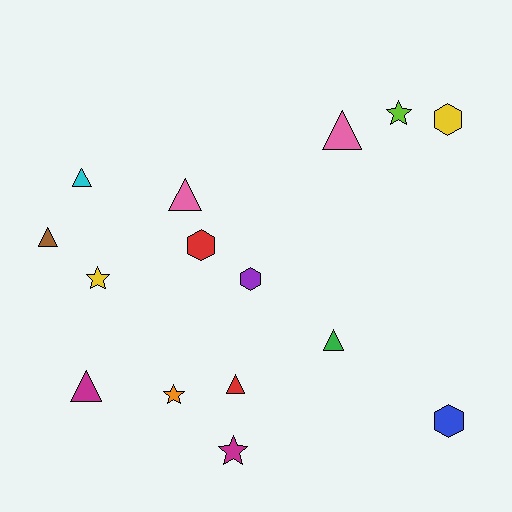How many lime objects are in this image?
There is 1 lime object.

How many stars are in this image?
There are 4 stars.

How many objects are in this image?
There are 15 objects.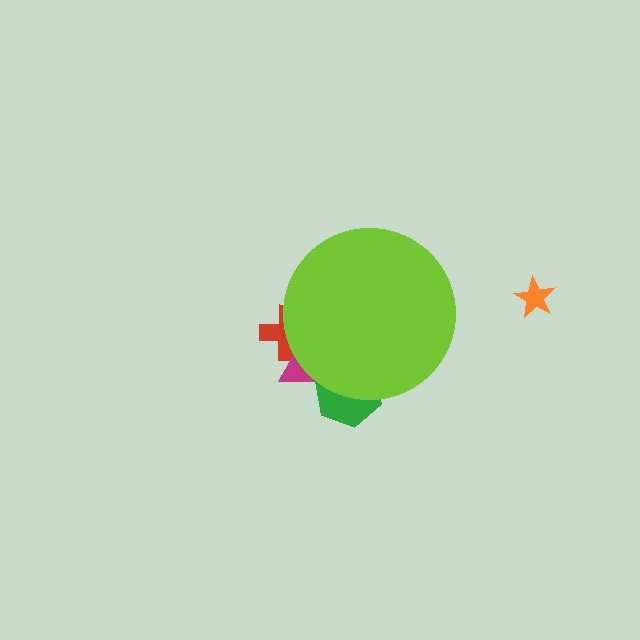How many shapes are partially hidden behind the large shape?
3 shapes are partially hidden.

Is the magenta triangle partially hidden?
Yes, the magenta triangle is partially hidden behind the lime circle.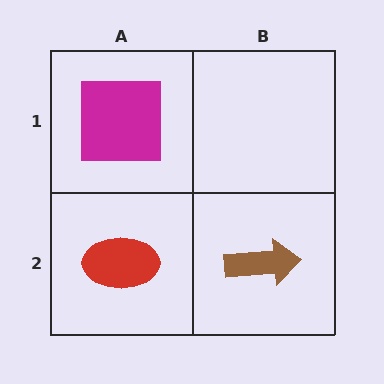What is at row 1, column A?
A magenta square.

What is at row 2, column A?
A red ellipse.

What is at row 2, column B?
A brown arrow.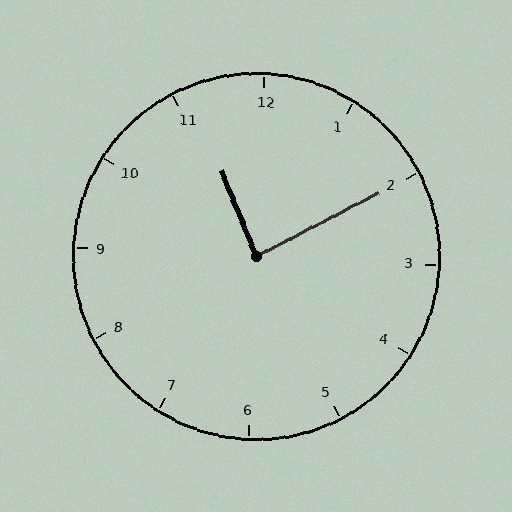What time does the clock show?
11:10.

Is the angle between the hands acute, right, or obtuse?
It is right.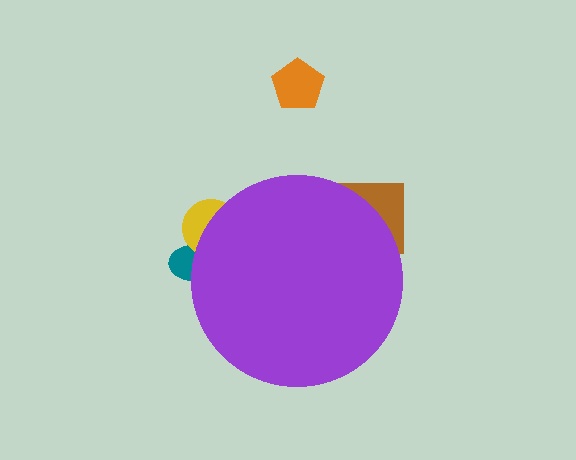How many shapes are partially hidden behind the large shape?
3 shapes are partially hidden.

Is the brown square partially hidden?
Yes, the brown square is partially hidden behind the purple circle.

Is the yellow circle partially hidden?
Yes, the yellow circle is partially hidden behind the purple circle.